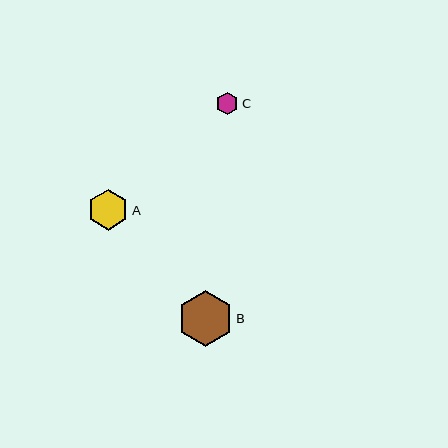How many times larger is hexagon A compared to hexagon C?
Hexagon A is approximately 1.8 times the size of hexagon C.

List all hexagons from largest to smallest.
From largest to smallest: B, A, C.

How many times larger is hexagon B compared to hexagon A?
Hexagon B is approximately 1.4 times the size of hexagon A.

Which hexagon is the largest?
Hexagon B is the largest with a size of approximately 56 pixels.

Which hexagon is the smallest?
Hexagon C is the smallest with a size of approximately 22 pixels.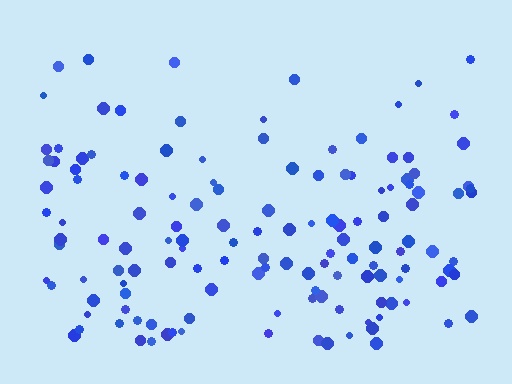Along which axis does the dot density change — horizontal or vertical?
Vertical.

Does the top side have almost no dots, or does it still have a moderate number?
Still a moderate number, just noticeably fewer than the bottom.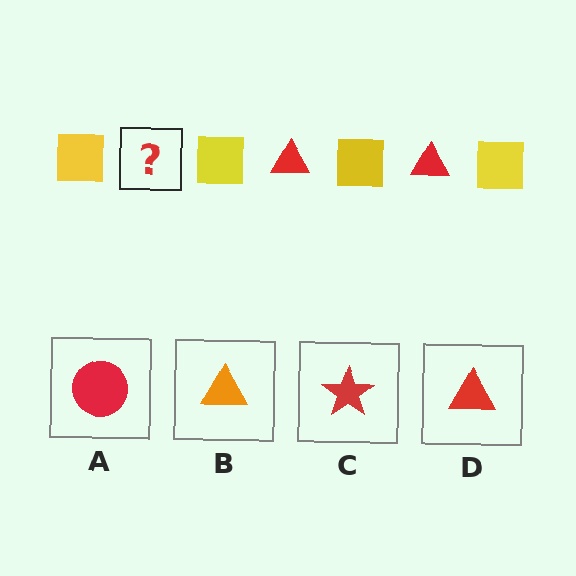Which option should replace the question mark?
Option D.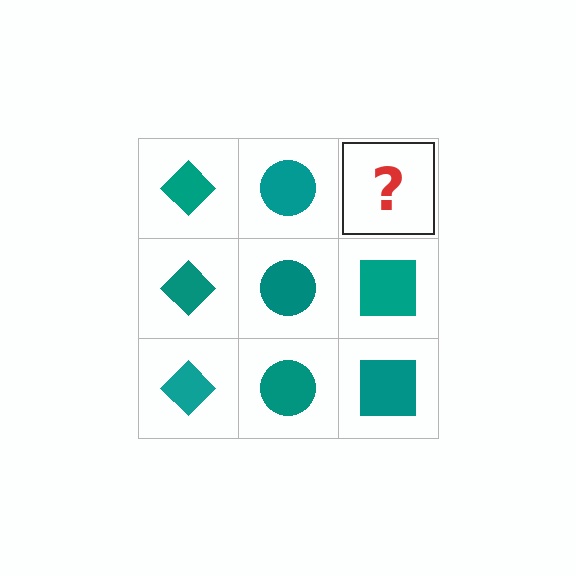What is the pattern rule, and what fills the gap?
The rule is that each column has a consistent shape. The gap should be filled with a teal square.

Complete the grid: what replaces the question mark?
The question mark should be replaced with a teal square.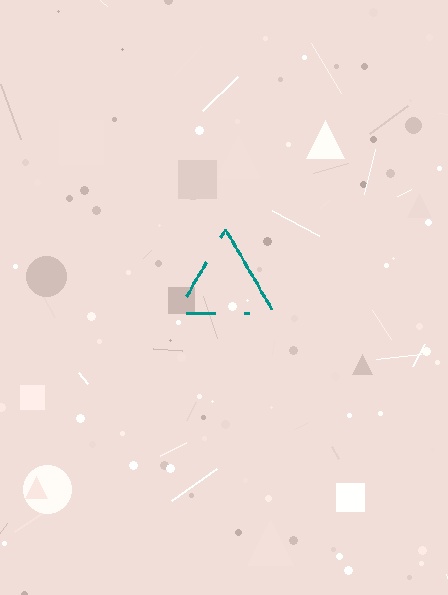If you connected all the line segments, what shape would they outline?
They would outline a triangle.